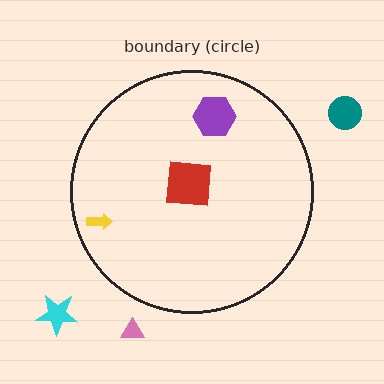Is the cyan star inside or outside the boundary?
Outside.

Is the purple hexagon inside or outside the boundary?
Inside.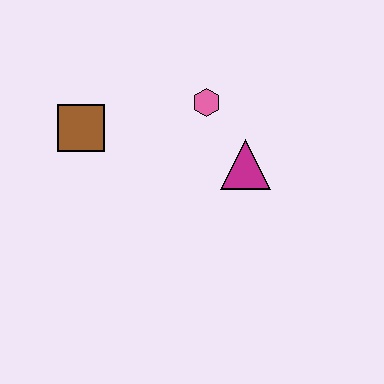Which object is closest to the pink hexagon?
The magenta triangle is closest to the pink hexagon.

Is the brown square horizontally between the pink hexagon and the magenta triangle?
No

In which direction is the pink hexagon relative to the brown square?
The pink hexagon is to the right of the brown square.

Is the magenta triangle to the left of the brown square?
No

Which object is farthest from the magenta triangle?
The brown square is farthest from the magenta triangle.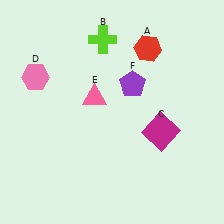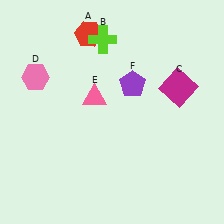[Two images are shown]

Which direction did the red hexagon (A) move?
The red hexagon (A) moved left.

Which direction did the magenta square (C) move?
The magenta square (C) moved up.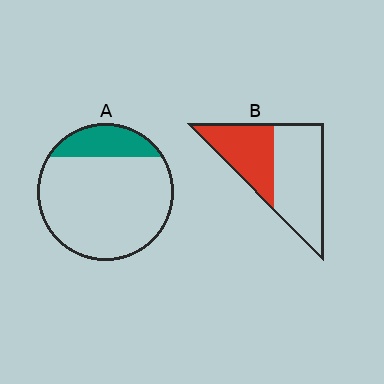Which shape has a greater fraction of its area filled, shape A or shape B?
Shape B.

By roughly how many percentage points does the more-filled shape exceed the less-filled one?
By roughly 20 percentage points (B over A).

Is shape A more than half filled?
No.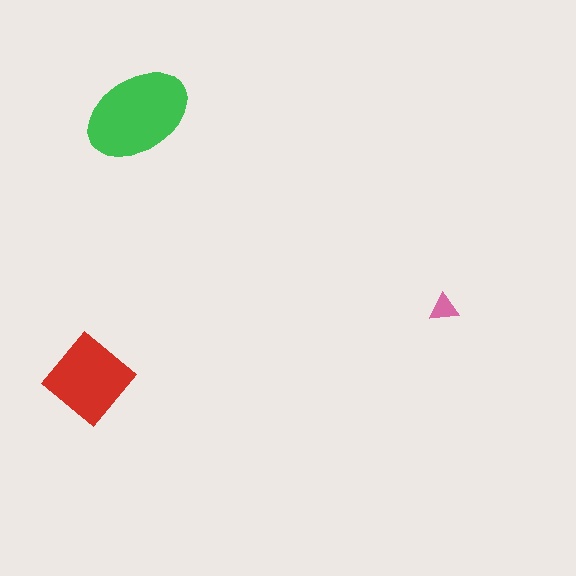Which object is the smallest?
The pink triangle.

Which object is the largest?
The green ellipse.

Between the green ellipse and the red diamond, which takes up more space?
The green ellipse.